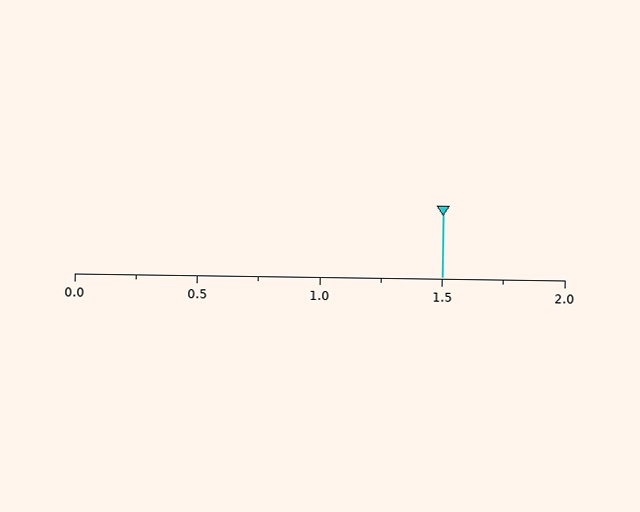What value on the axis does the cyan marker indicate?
The marker indicates approximately 1.5.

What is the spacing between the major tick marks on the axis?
The major ticks are spaced 0.5 apart.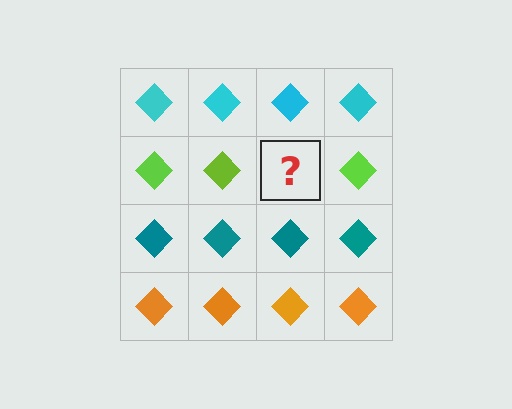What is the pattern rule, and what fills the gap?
The rule is that each row has a consistent color. The gap should be filled with a lime diamond.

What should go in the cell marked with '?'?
The missing cell should contain a lime diamond.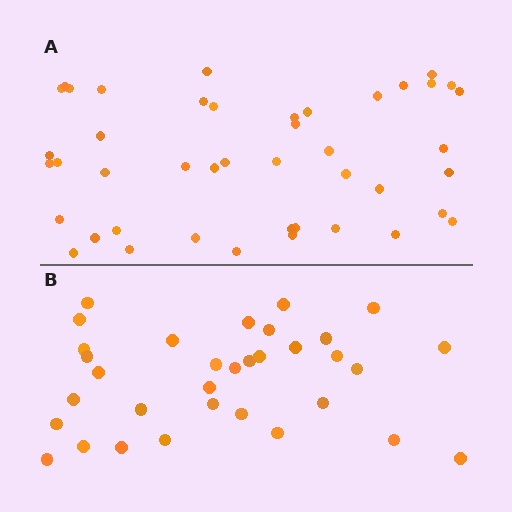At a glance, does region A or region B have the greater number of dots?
Region A (the top region) has more dots.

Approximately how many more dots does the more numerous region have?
Region A has roughly 12 or so more dots than region B.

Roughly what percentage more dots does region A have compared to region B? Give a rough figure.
About 35% more.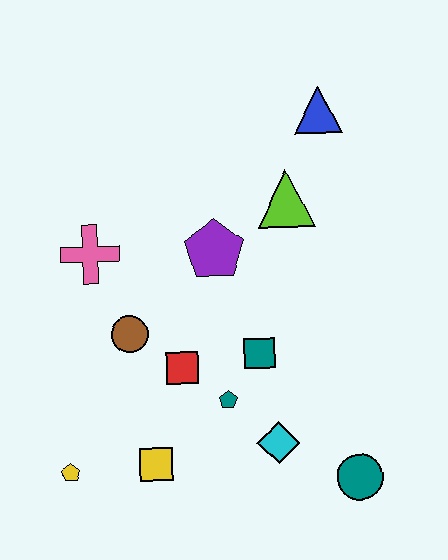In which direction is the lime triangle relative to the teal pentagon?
The lime triangle is above the teal pentagon.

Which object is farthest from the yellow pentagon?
The blue triangle is farthest from the yellow pentagon.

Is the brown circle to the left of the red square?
Yes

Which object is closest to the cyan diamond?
The teal pentagon is closest to the cyan diamond.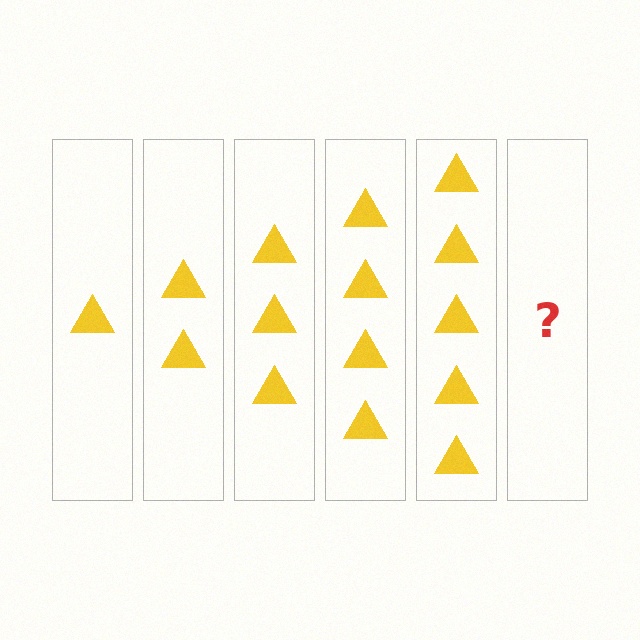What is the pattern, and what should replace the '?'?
The pattern is that each step adds one more triangle. The '?' should be 6 triangles.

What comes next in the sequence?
The next element should be 6 triangles.